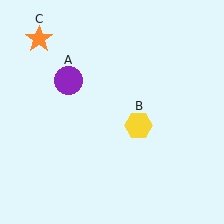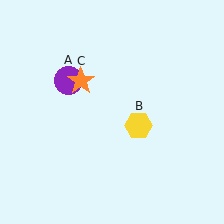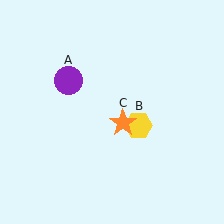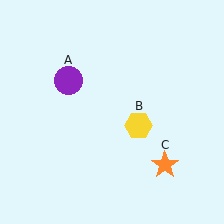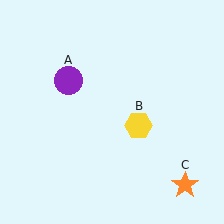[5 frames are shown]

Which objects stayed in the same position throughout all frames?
Purple circle (object A) and yellow hexagon (object B) remained stationary.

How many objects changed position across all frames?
1 object changed position: orange star (object C).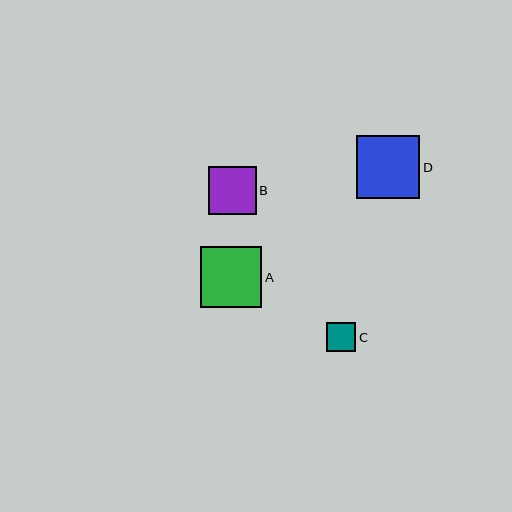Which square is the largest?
Square D is the largest with a size of approximately 63 pixels.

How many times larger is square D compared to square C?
Square D is approximately 2.2 times the size of square C.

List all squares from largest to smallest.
From largest to smallest: D, A, B, C.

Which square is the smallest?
Square C is the smallest with a size of approximately 29 pixels.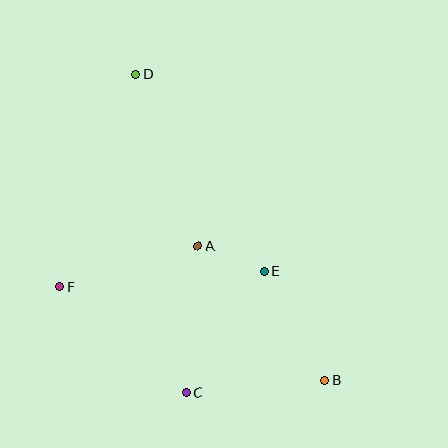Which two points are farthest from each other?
Points B and D are farthest from each other.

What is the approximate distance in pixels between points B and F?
The distance between B and F is approximately 281 pixels.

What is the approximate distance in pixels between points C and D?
The distance between C and D is approximately 322 pixels.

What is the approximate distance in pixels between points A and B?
The distance between A and B is approximately 184 pixels.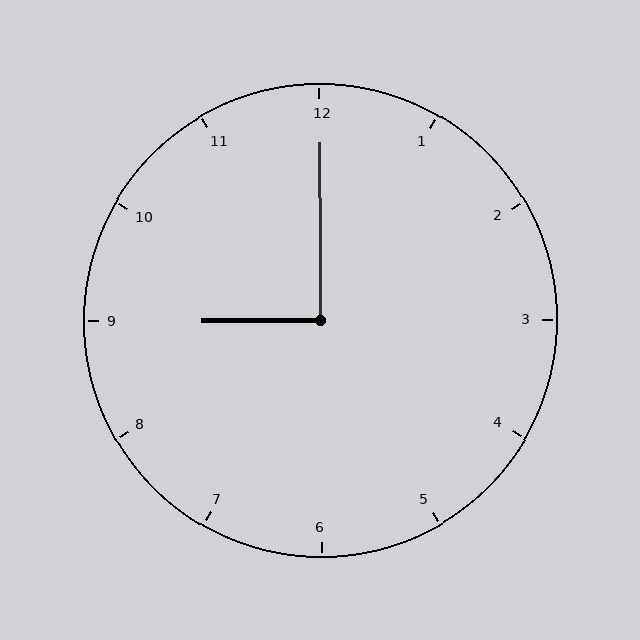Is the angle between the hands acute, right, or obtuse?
It is right.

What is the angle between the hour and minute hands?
Approximately 90 degrees.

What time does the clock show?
9:00.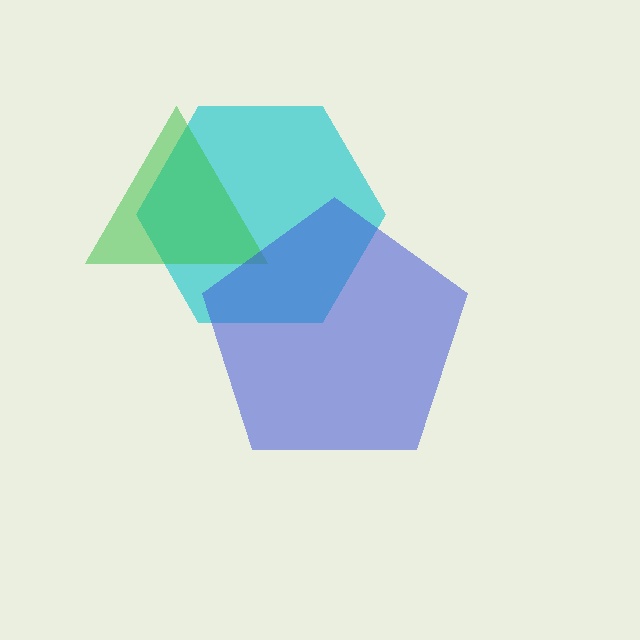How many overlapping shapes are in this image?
There are 3 overlapping shapes in the image.